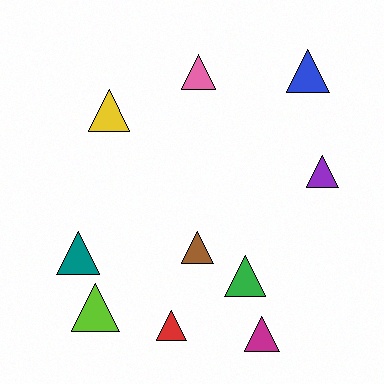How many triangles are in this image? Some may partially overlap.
There are 10 triangles.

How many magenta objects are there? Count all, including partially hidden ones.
There is 1 magenta object.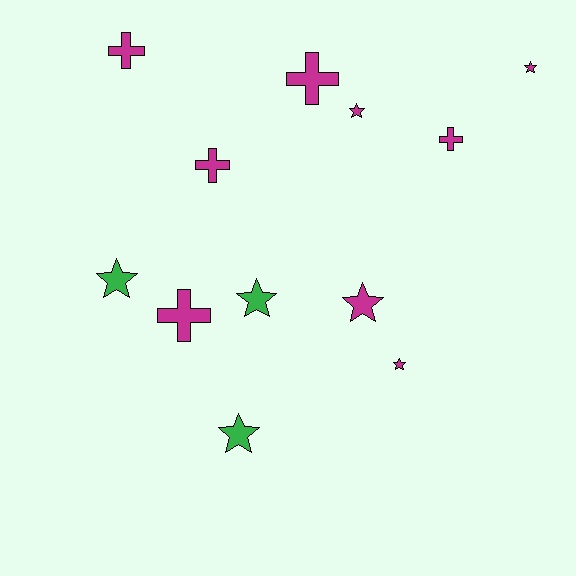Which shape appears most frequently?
Star, with 7 objects.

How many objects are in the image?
There are 12 objects.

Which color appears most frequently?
Magenta, with 9 objects.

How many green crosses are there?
There are no green crosses.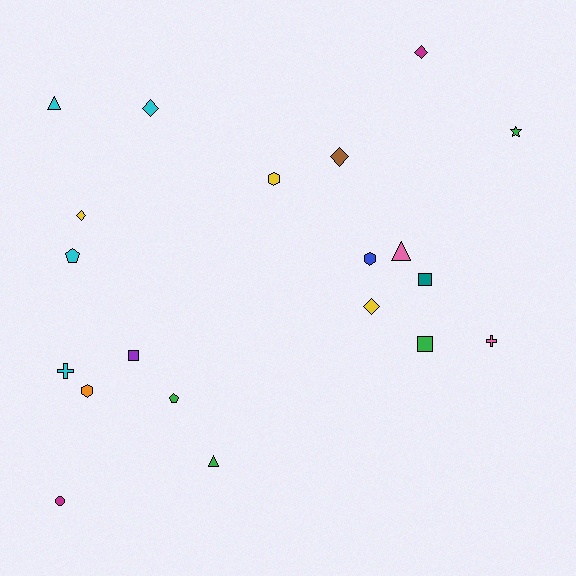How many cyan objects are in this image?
There are 4 cyan objects.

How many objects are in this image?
There are 20 objects.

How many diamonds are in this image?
There are 5 diamonds.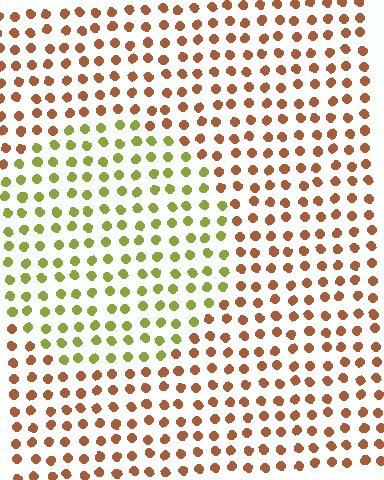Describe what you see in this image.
The image is filled with small brown elements in a uniform arrangement. A circle-shaped region is visible where the elements are tinted to a slightly different hue, forming a subtle color boundary.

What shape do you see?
I see a circle.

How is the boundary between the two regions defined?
The boundary is defined purely by a slight shift in hue (about 58 degrees). Spacing, size, and orientation are identical on both sides.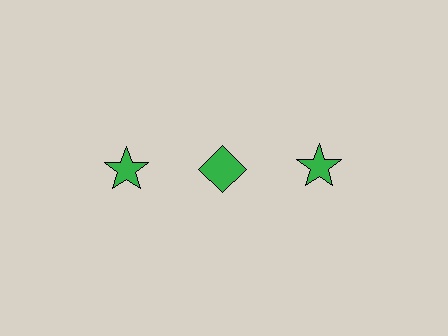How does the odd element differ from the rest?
It has a different shape: diamond instead of star.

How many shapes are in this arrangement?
There are 3 shapes arranged in a grid pattern.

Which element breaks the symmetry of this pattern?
The green diamond in the top row, second from left column breaks the symmetry. All other shapes are green stars.